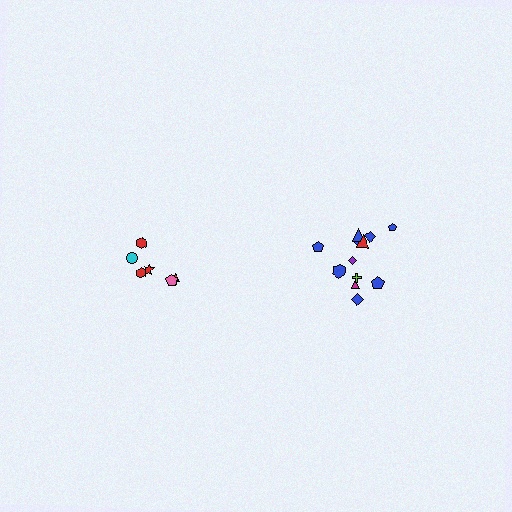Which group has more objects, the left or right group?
The right group.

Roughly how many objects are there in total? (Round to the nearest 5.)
Roughly 20 objects in total.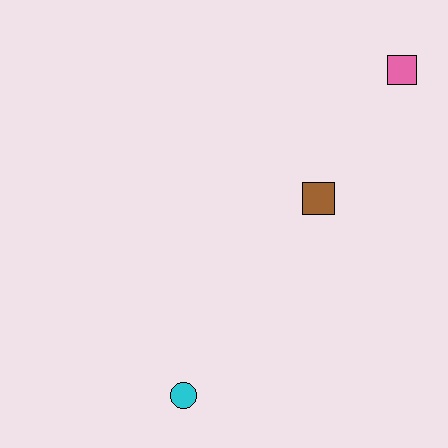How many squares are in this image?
There are 2 squares.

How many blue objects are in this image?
There are no blue objects.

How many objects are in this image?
There are 3 objects.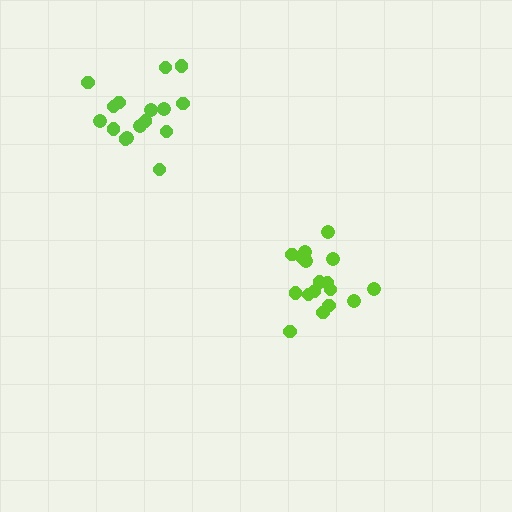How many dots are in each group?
Group 1: 17 dots, Group 2: 16 dots (33 total).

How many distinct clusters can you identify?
There are 2 distinct clusters.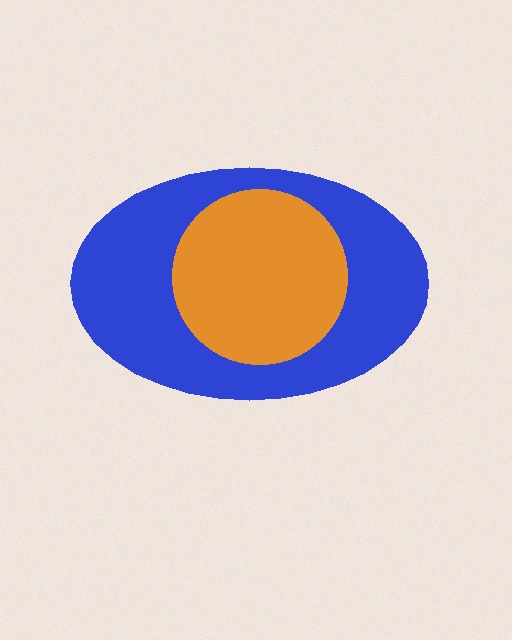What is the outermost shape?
The blue ellipse.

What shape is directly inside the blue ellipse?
The orange circle.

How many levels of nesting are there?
2.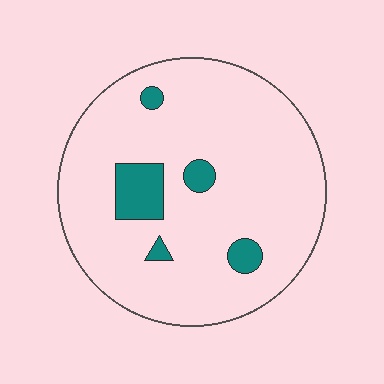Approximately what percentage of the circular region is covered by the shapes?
Approximately 10%.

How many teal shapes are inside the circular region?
5.